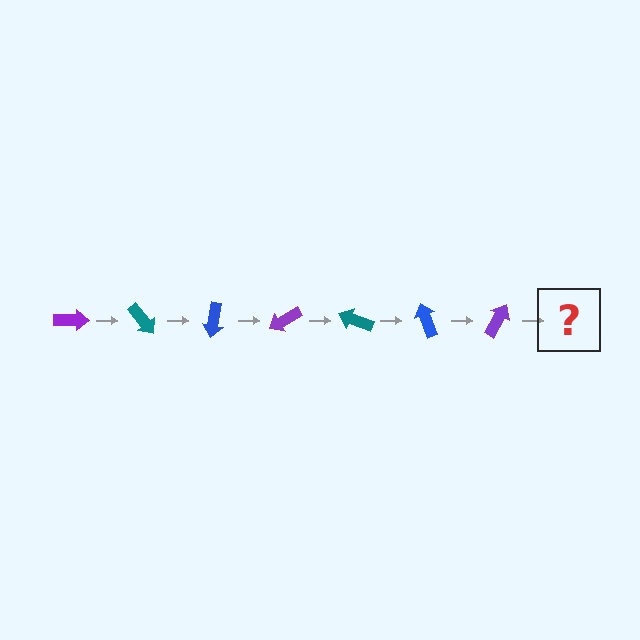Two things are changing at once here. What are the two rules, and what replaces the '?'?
The two rules are that it rotates 50 degrees each step and the color cycles through purple, teal, and blue. The '?' should be a teal arrow, rotated 350 degrees from the start.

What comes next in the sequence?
The next element should be a teal arrow, rotated 350 degrees from the start.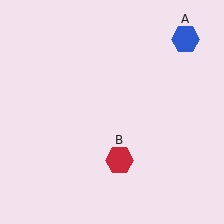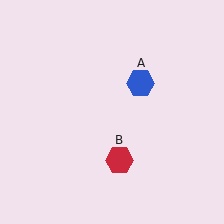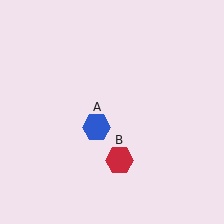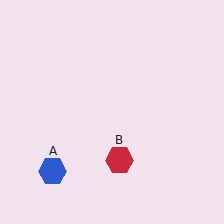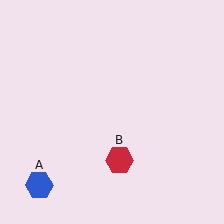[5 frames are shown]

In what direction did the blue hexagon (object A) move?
The blue hexagon (object A) moved down and to the left.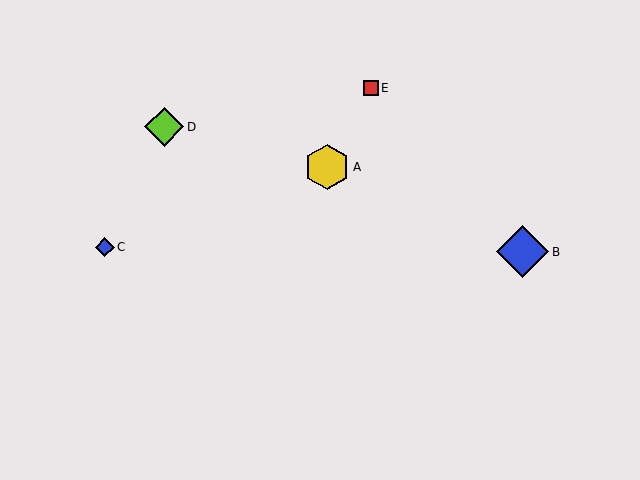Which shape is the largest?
The blue diamond (labeled B) is the largest.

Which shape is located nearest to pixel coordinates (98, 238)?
The blue diamond (labeled C) at (105, 247) is nearest to that location.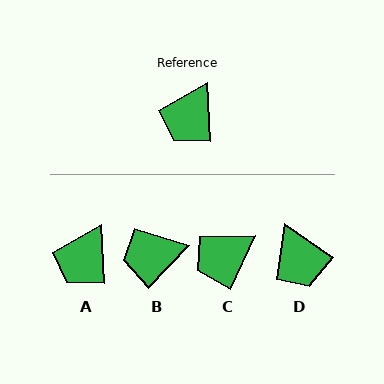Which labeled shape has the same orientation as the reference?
A.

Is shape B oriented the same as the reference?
No, it is off by about 46 degrees.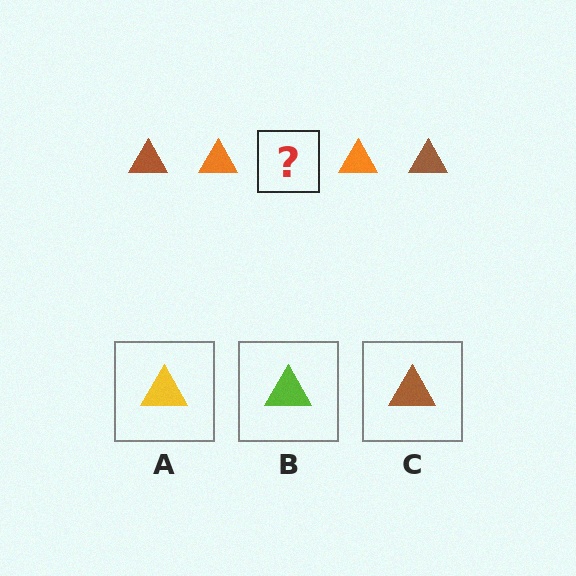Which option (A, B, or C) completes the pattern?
C.